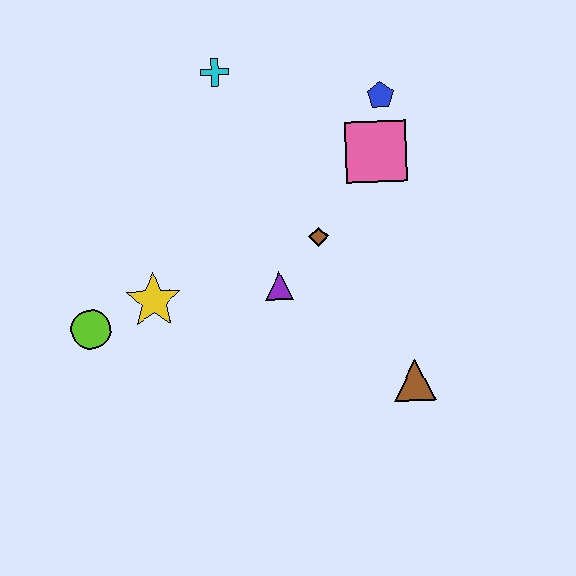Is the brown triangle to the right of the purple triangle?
Yes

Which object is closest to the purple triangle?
The brown diamond is closest to the purple triangle.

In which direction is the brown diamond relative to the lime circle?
The brown diamond is to the right of the lime circle.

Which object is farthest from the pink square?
The lime circle is farthest from the pink square.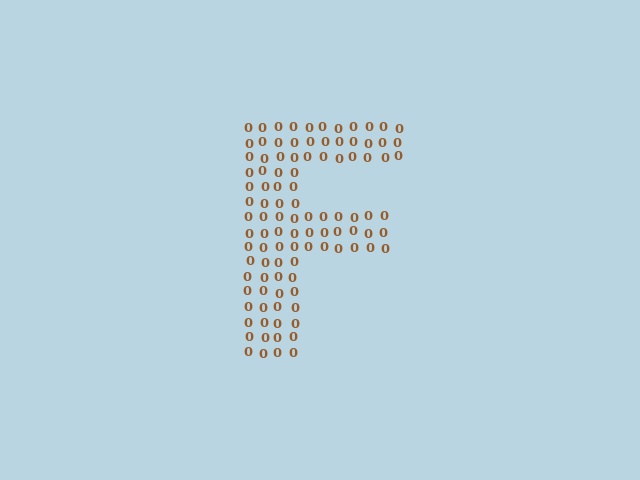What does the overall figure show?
The overall figure shows the letter F.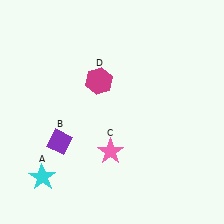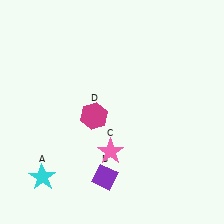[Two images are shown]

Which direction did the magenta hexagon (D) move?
The magenta hexagon (D) moved down.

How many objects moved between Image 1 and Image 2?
2 objects moved between the two images.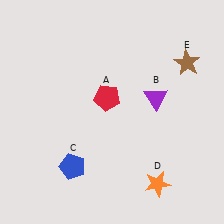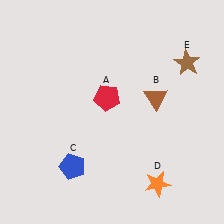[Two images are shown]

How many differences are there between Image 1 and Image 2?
There is 1 difference between the two images.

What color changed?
The triangle (B) changed from purple in Image 1 to brown in Image 2.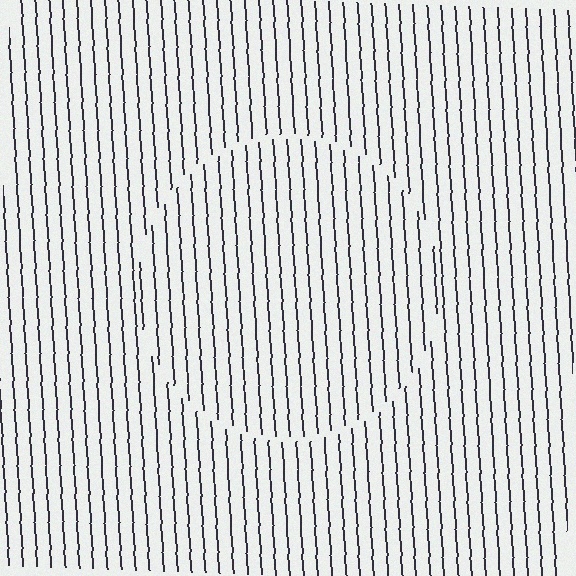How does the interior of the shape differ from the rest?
The interior of the shape contains the same grating, shifted by half a period — the contour is defined by the phase discontinuity where line-ends from the inner and outer gratings abut.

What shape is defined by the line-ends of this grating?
An illusory circle. The interior of the shape contains the same grating, shifted by half a period — the contour is defined by the phase discontinuity where line-ends from the inner and outer gratings abut.